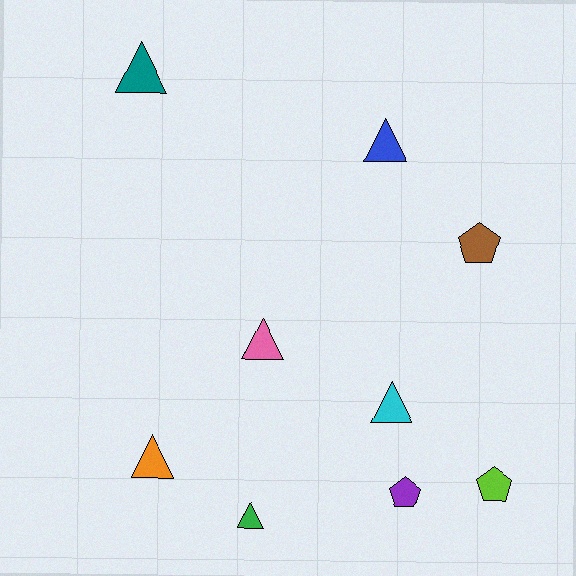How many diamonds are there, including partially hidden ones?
There are no diamonds.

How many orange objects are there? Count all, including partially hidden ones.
There is 1 orange object.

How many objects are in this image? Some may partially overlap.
There are 9 objects.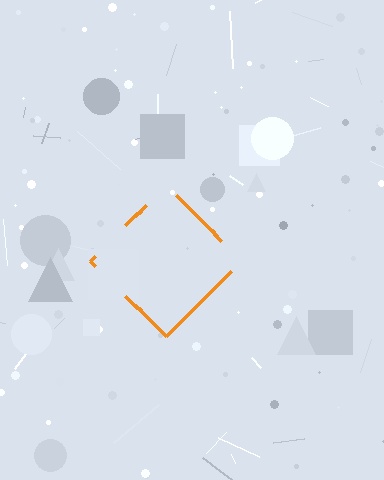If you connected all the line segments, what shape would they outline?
They would outline a diamond.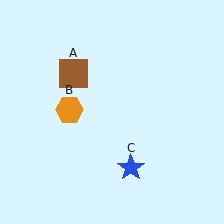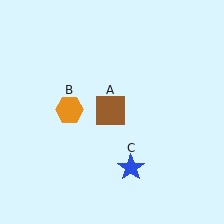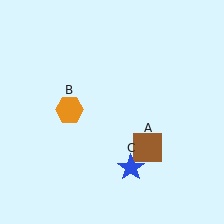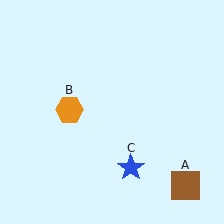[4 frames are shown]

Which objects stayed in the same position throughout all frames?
Orange hexagon (object B) and blue star (object C) remained stationary.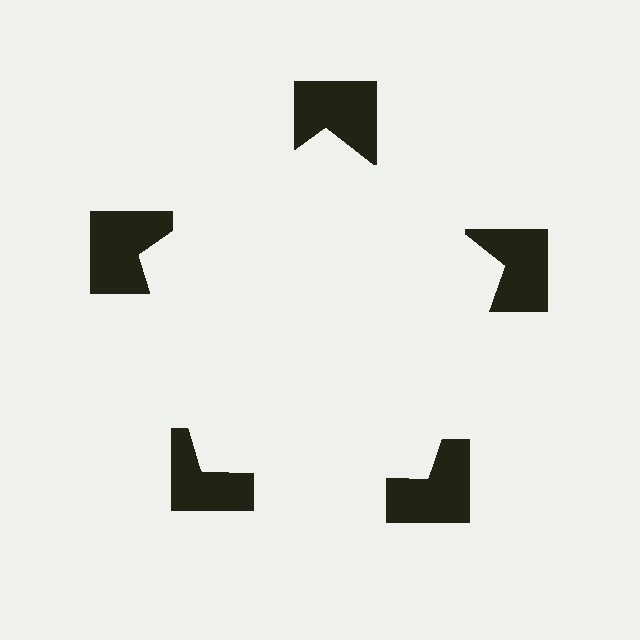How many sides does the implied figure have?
5 sides.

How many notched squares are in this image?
There are 5 — one at each vertex of the illusory pentagon.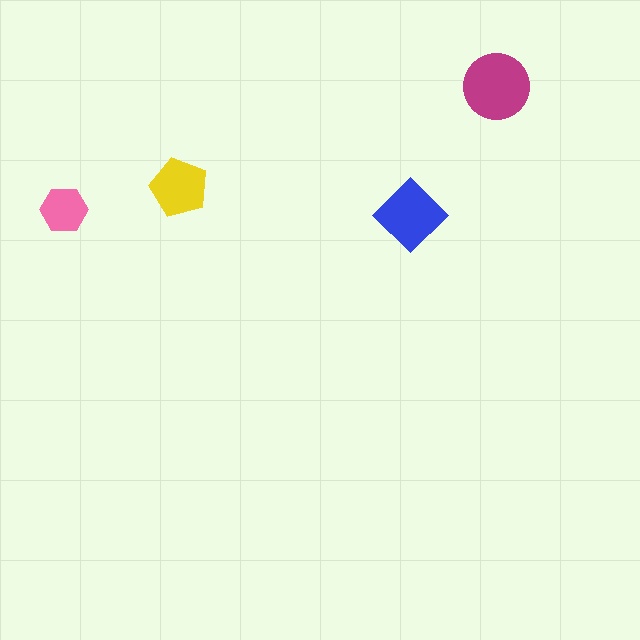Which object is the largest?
The magenta circle.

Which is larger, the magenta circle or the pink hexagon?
The magenta circle.